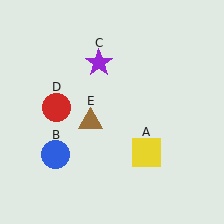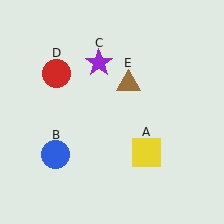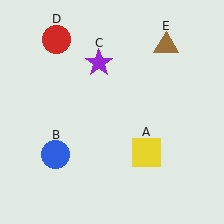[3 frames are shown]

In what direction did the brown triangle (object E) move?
The brown triangle (object E) moved up and to the right.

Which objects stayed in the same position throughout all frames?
Yellow square (object A) and blue circle (object B) and purple star (object C) remained stationary.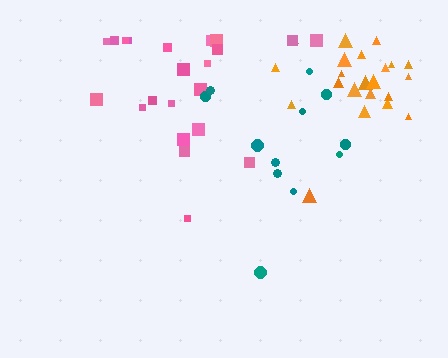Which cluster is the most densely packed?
Orange.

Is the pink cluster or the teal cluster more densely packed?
Pink.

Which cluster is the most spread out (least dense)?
Teal.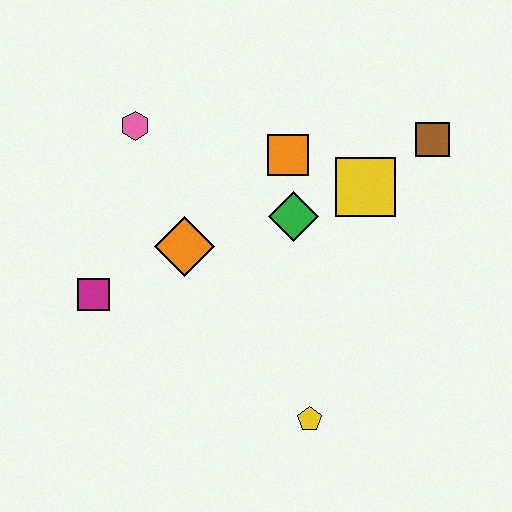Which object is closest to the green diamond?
The orange square is closest to the green diamond.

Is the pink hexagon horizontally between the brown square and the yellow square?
No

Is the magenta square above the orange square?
No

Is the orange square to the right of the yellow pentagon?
No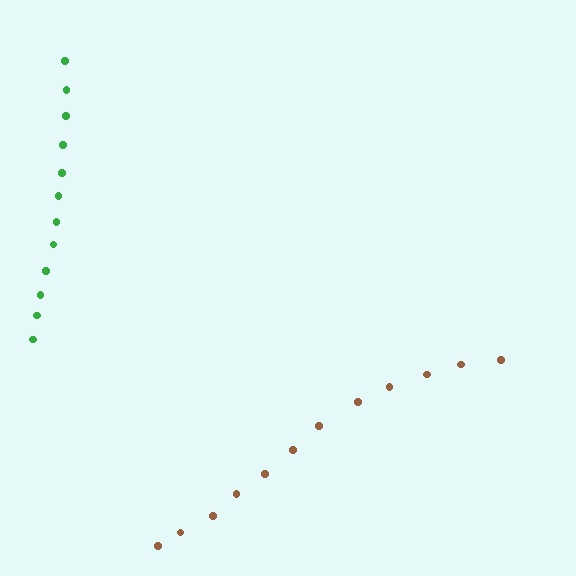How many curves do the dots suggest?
There are 2 distinct paths.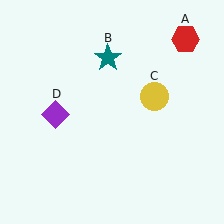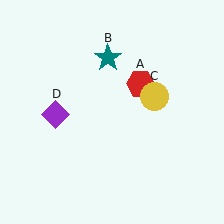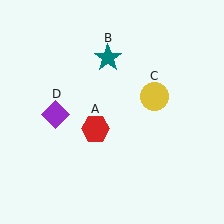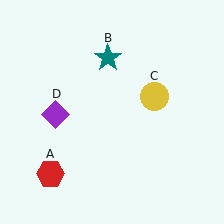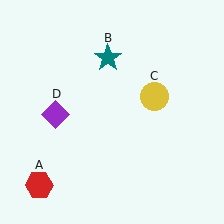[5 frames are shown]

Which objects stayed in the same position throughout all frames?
Teal star (object B) and yellow circle (object C) and purple diamond (object D) remained stationary.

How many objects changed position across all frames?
1 object changed position: red hexagon (object A).